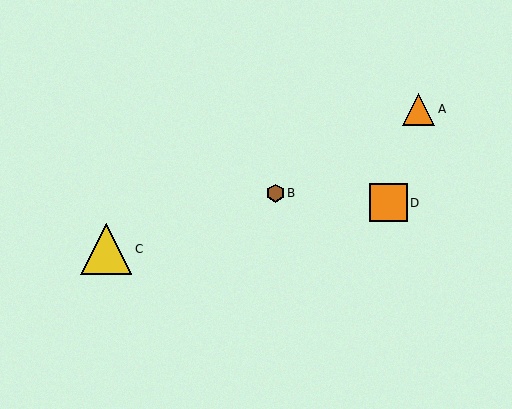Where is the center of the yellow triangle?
The center of the yellow triangle is at (106, 249).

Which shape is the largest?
The yellow triangle (labeled C) is the largest.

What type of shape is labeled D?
Shape D is an orange square.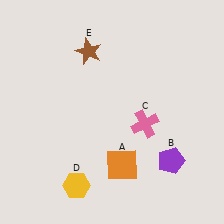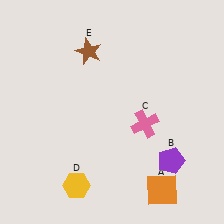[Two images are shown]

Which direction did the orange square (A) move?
The orange square (A) moved right.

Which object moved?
The orange square (A) moved right.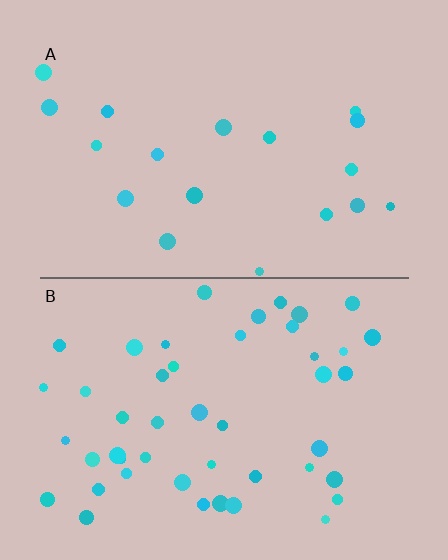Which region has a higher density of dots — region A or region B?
B (the bottom).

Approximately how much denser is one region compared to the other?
Approximately 2.5× — region B over region A.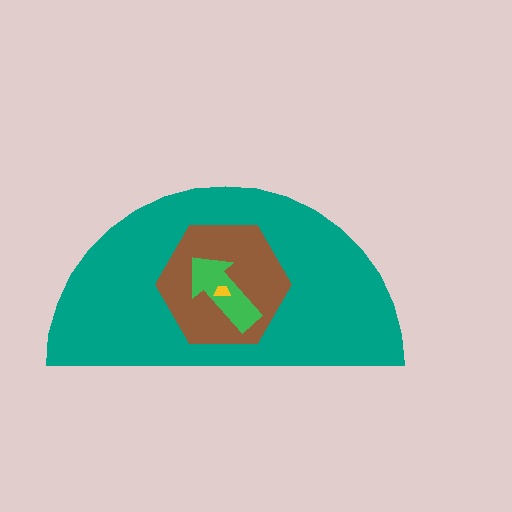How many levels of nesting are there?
4.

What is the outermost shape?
The teal semicircle.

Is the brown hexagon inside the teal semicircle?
Yes.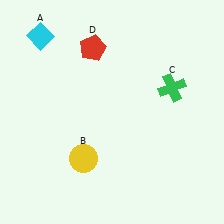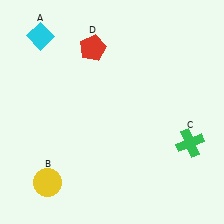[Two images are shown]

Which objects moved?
The objects that moved are: the yellow circle (B), the green cross (C).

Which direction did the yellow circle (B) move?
The yellow circle (B) moved left.